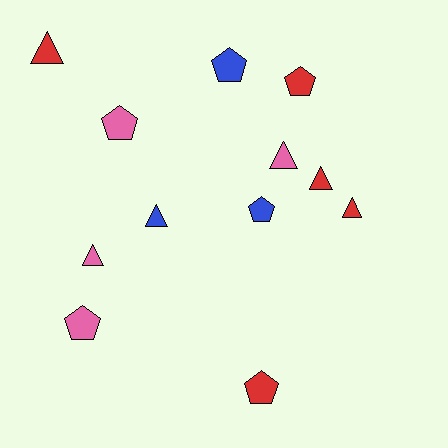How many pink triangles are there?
There are 2 pink triangles.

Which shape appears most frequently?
Triangle, with 6 objects.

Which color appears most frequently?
Red, with 5 objects.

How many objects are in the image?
There are 12 objects.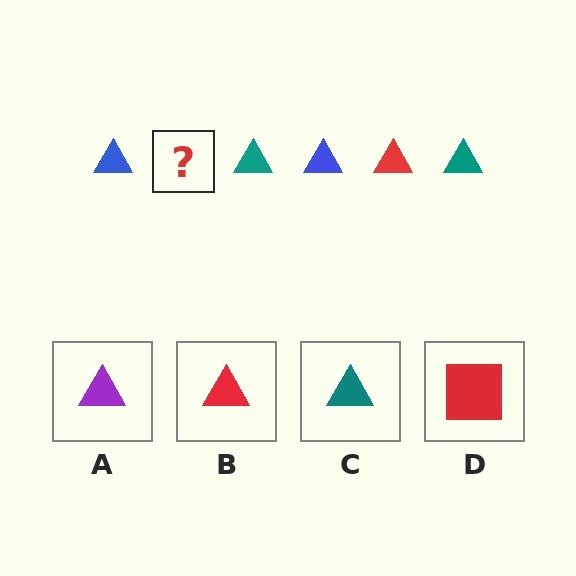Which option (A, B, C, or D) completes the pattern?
B.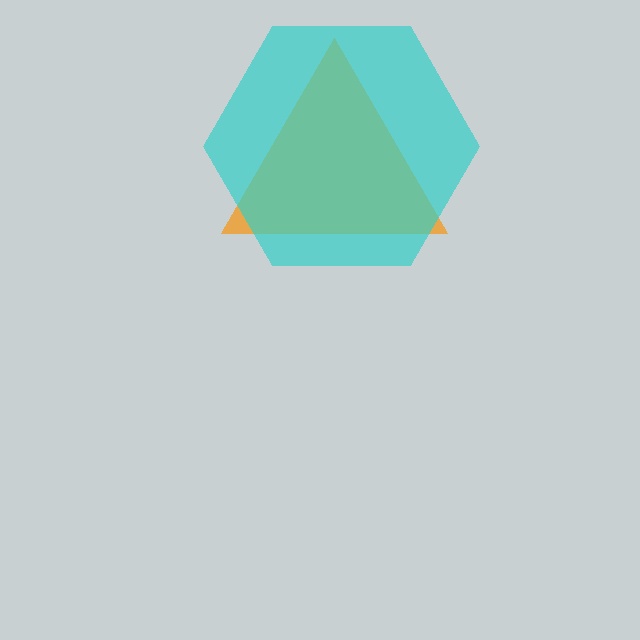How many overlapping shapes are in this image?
There are 2 overlapping shapes in the image.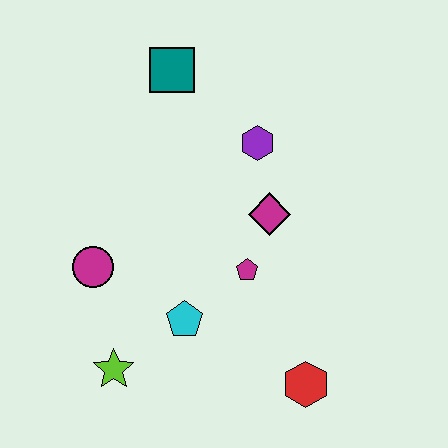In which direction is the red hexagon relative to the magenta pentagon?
The red hexagon is below the magenta pentagon.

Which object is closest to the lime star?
The cyan pentagon is closest to the lime star.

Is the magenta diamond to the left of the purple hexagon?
No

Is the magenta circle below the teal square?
Yes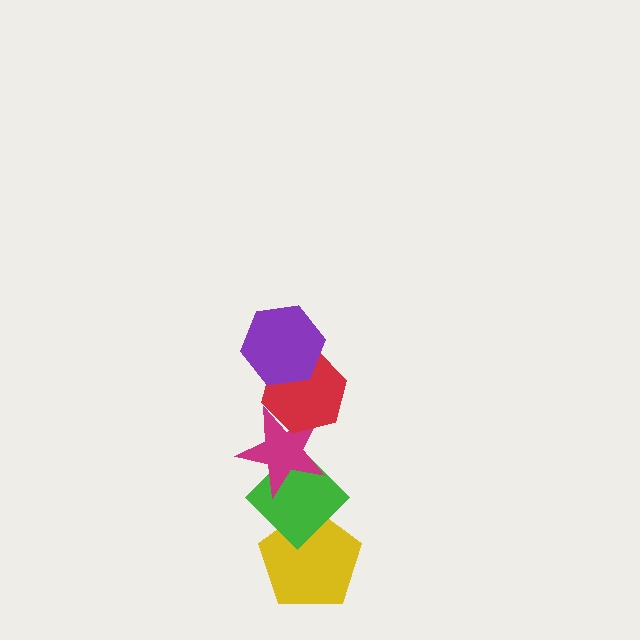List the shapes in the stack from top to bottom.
From top to bottom: the purple hexagon, the red hexagon, the magenta star, the green diamond, the yellow pentagon.